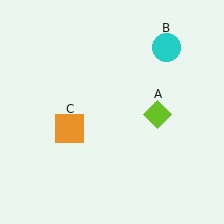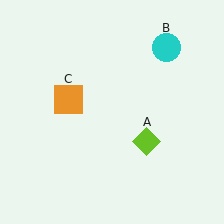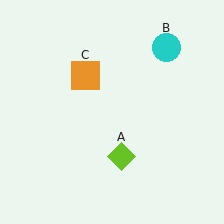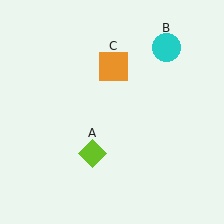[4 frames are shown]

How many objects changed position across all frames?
2 objects changed position: lime diamond (object A), orange square (object C).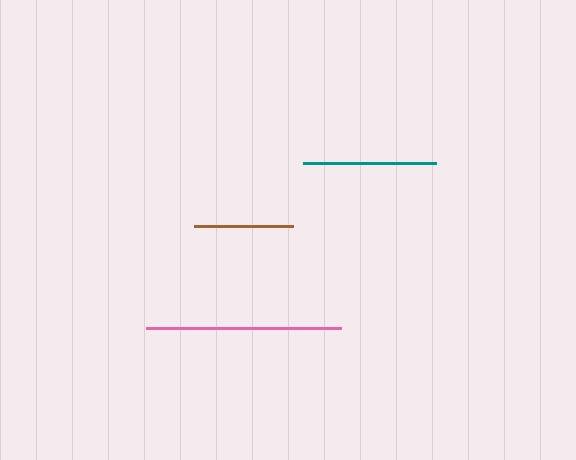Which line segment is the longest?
The pink line is the longest at approximately 196 pixels.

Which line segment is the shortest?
The brown line is the shortest at approximately 98 pixels.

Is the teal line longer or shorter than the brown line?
The teal line is longer than the brown line.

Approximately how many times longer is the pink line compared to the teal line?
The pink line is approximately 1.5 times the length of the teal line.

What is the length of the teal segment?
The teal segment is approximately 133 pixels long.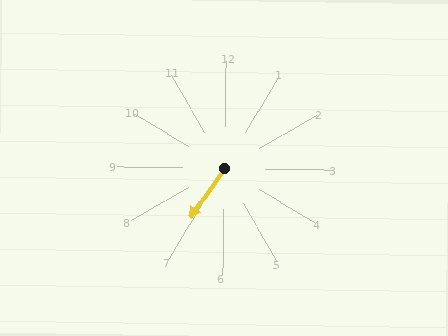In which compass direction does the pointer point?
Southwest.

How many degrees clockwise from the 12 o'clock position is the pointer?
Approximately 214 degrees.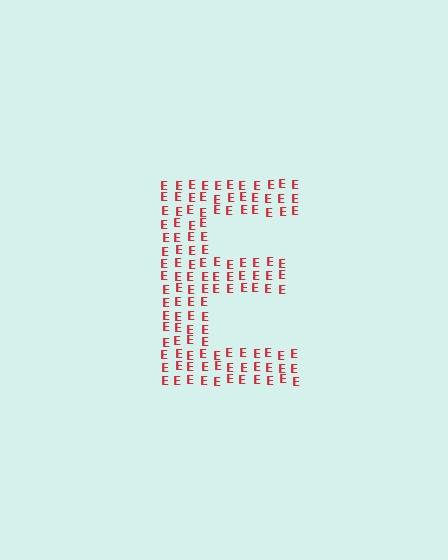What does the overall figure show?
The overall figure shows the letter E.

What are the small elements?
The small elements are letter E's.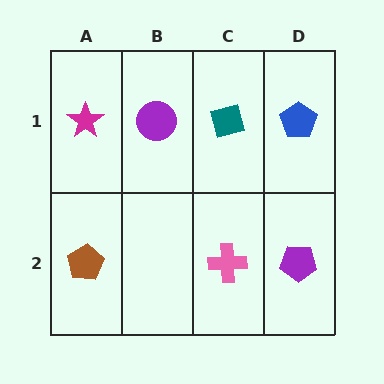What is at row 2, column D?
A purple pentagon.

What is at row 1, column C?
A teal diamond.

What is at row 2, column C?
A pink cross.